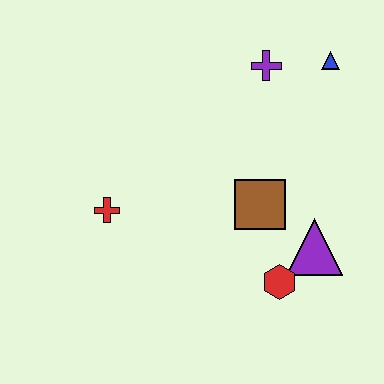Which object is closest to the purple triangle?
The red hexagon is closest to the purple triangle.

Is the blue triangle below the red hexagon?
No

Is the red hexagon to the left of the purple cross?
No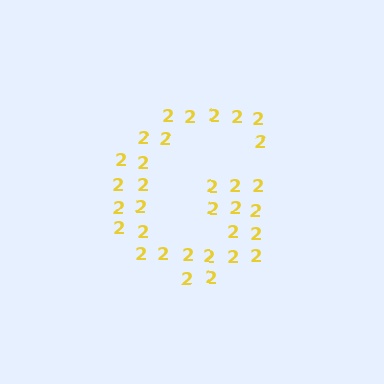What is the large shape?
The large shape is the letter G.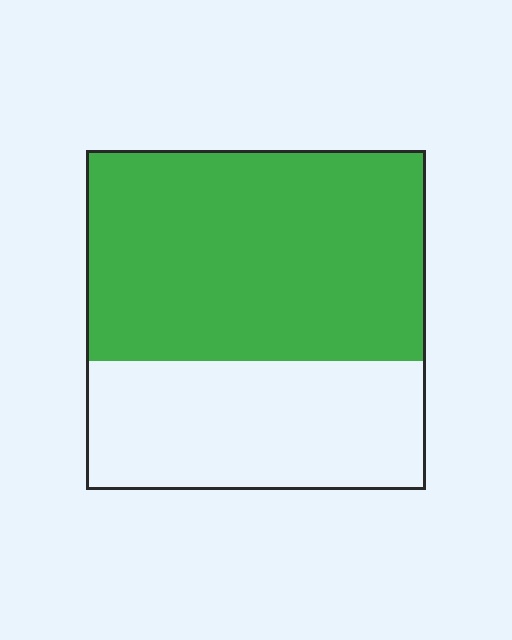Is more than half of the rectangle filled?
Yes.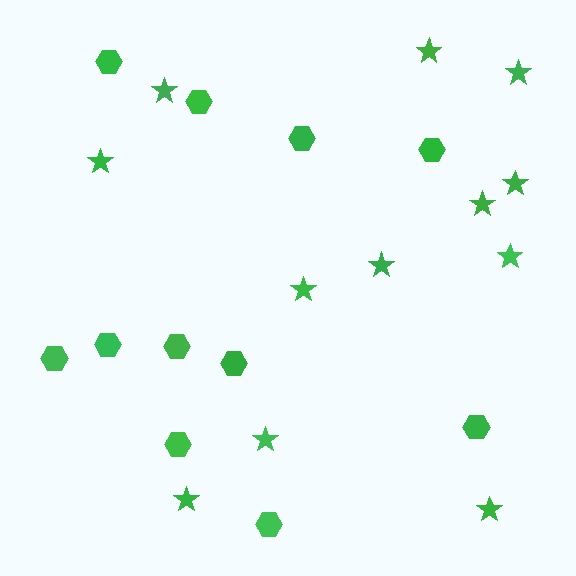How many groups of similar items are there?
There are 2 groups: one group of hexagons (11) and one group of stars (12).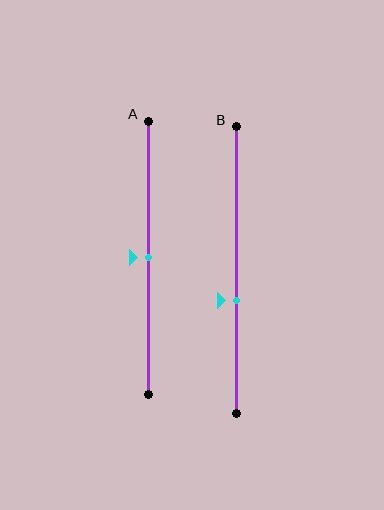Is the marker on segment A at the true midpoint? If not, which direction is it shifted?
Yes, the marker on segment A is at the true midpoint.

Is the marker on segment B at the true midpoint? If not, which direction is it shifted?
No, the marker on segment B is shifted downward by about 11% of the segment length.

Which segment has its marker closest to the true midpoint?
Segment A has its marker closest to the true midpoint.